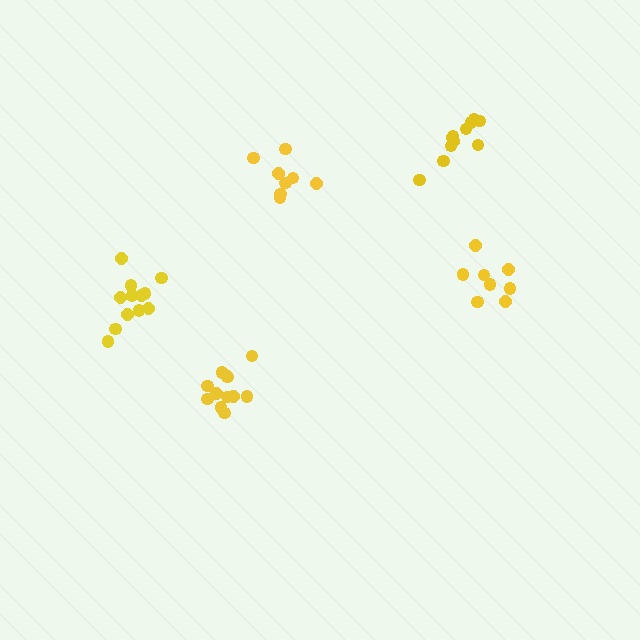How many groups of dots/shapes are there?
There are 5 groups.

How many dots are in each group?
Group 1: 8 dots, Group 2: 12 dots, Group 3: 12 dots, Group 4: 11 dots, Group 5: 8 dots (51 total).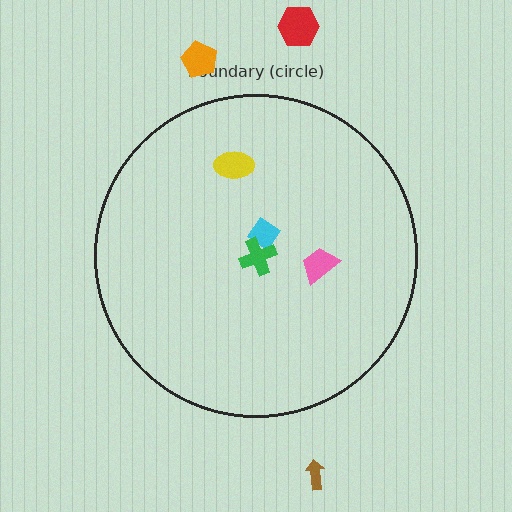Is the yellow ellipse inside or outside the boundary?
Inside.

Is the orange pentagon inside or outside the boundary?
Outside.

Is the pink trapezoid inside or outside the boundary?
Inside.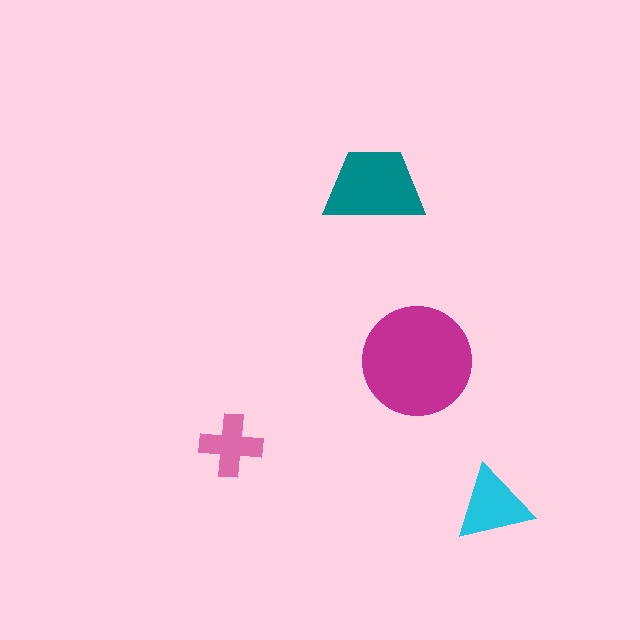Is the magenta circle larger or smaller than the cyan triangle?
Larger.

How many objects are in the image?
There are 4 objects in the image.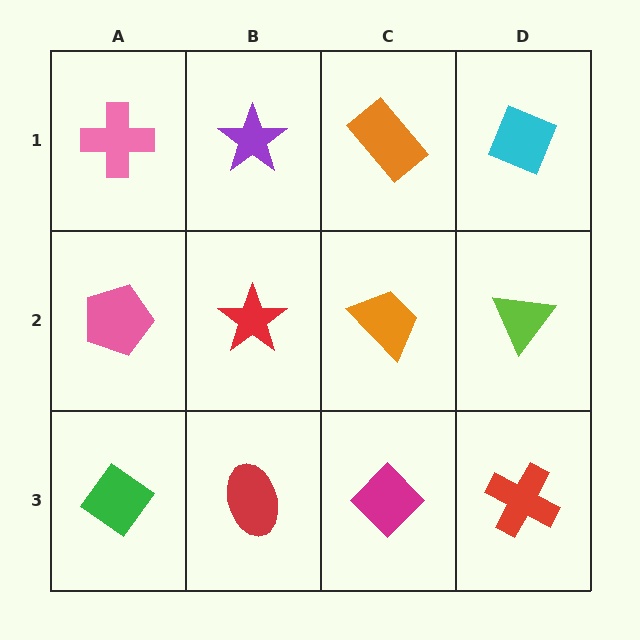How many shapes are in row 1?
4 shapes.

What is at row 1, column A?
A pink cross.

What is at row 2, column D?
A lime triangle.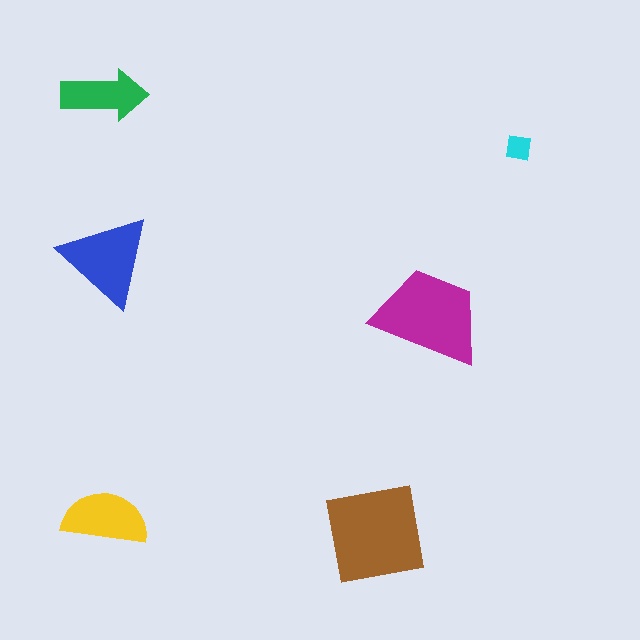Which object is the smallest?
The cyan square.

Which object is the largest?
The brown square.